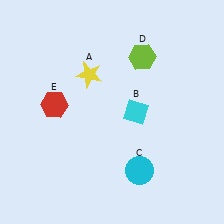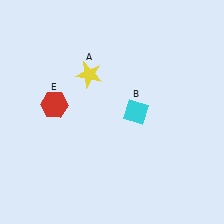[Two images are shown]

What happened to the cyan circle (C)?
The cyan circle (C) was removed in Image 2. It was in the bottom-right area of Image 1.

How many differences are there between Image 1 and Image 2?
There are 2 differences between the two images.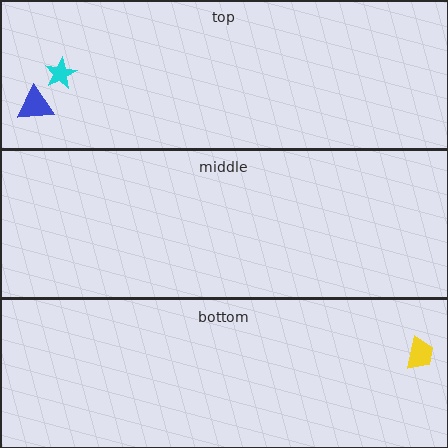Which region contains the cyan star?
The top region.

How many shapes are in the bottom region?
1.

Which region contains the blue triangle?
The top region.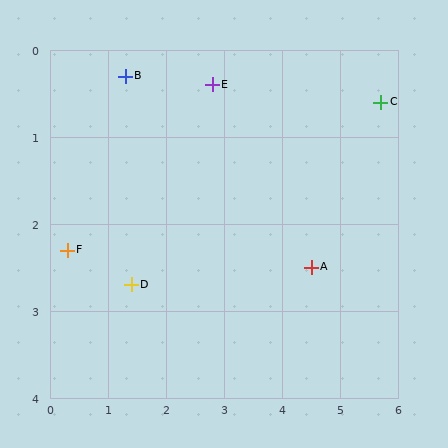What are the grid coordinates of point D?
Point D is at approximately (1.4, 2.7).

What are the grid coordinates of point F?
Point F is at approximately (0.3, 2.3).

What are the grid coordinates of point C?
Point C is at approximately (5.7, 0.6).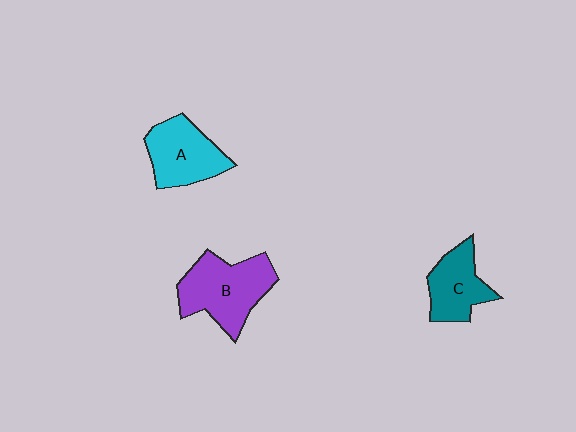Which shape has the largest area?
Shape B (purple).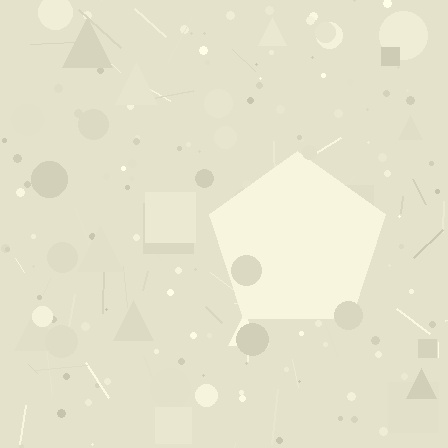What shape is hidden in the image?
A pentagon is hidden in the image.